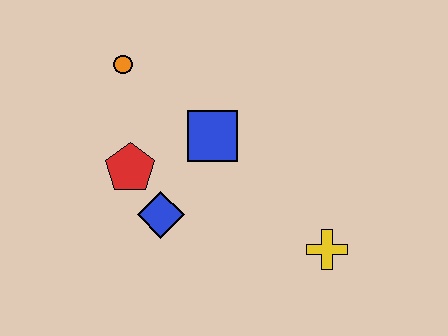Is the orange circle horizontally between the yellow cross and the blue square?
No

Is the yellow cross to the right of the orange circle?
Yes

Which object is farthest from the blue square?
The yellow cross is farthest from the blue square.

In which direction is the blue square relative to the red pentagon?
The blue square is to the right of the red pentagon.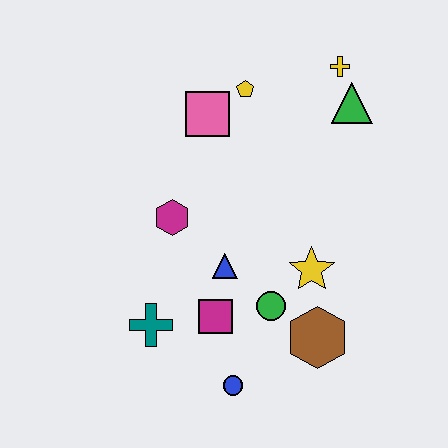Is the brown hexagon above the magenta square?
No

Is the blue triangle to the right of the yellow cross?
No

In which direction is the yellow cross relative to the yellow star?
The yellow cross is above the yellow star.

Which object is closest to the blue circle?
The magenta square is closest to the blue circle.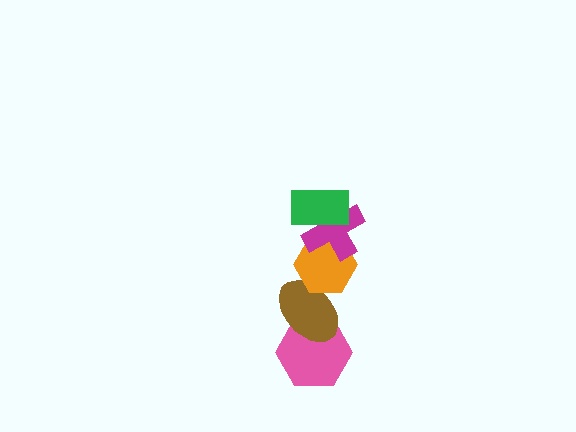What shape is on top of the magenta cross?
The green rectangle is on top of the magenta cross.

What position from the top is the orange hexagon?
The orange hexagon is 3rd from the top.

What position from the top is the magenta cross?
The magenta cross is 2nd from the top.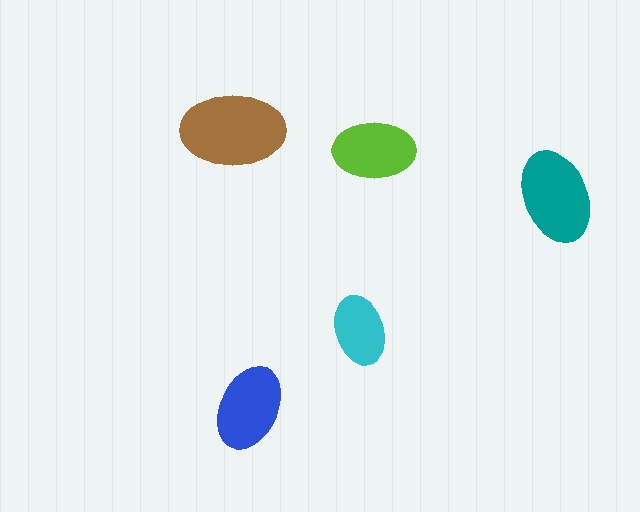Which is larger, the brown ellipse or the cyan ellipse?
The brown one.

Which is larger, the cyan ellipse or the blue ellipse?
The blue one.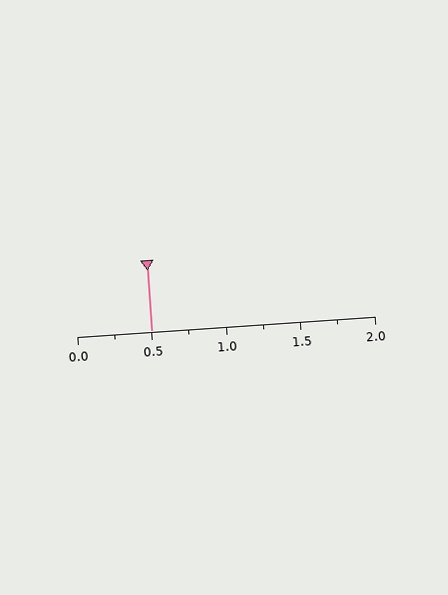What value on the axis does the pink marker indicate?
The marker indicates approximately 0.5.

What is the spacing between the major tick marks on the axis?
The major ticks are spaced 0.5 apart.